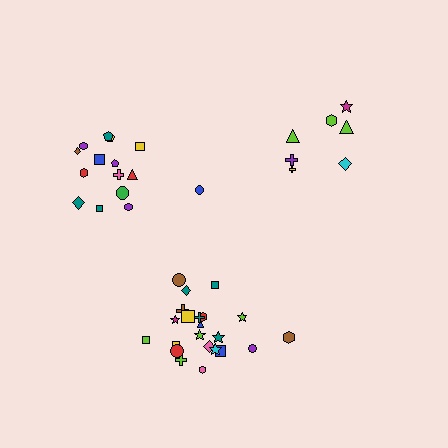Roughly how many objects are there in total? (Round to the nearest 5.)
Roughly 45 objects in total.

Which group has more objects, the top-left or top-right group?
The top-left group.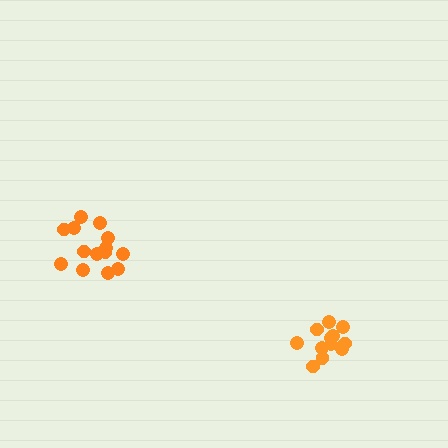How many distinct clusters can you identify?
There are 2 distinct clusters.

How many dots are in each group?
Group 1: 14 dots, Group 2: 12 dots (26 total).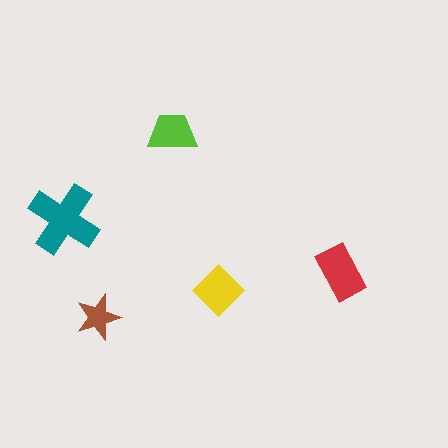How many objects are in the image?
There are 5 objects in the image.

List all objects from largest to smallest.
The teal cross, the red rectangle, the yellow diamond, the lime trapezoid, the brown star.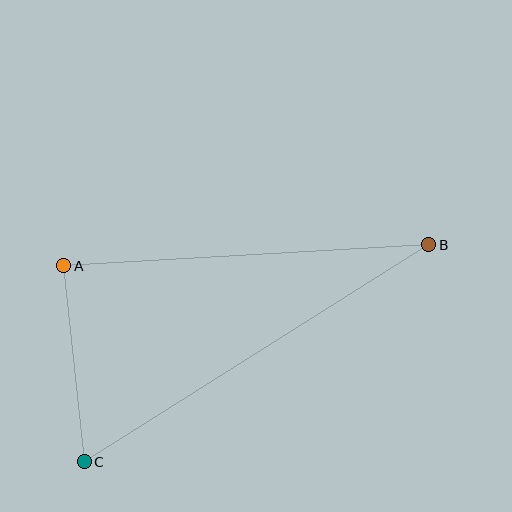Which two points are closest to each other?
Points A and C are closest to each other.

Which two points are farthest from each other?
Points B and C are farthest from each other.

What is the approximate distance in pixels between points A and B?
The distance between A and B is approximately 365 pixels.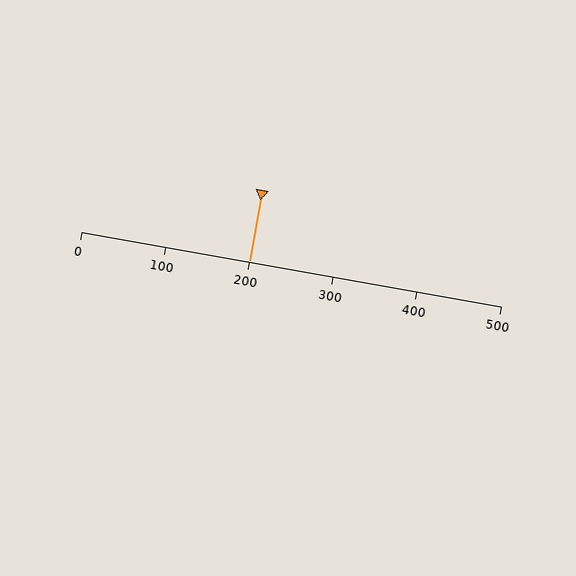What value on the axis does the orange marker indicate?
The marker indicates approximately 200.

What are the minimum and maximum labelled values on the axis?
The axis runs from 0 to 500.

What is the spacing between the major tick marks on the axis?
The major ticks are spaced 100 apart.